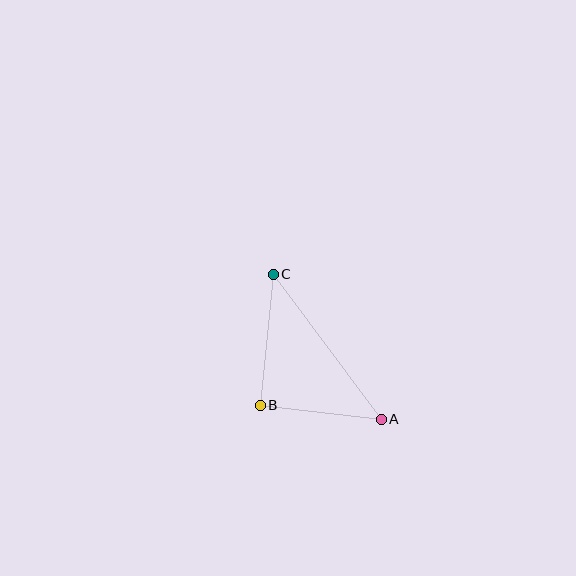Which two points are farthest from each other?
Points A and C are farthest from each other.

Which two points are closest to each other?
Points A and B are closest to each other.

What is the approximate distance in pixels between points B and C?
The distance between B and C is approximately 132 pixels.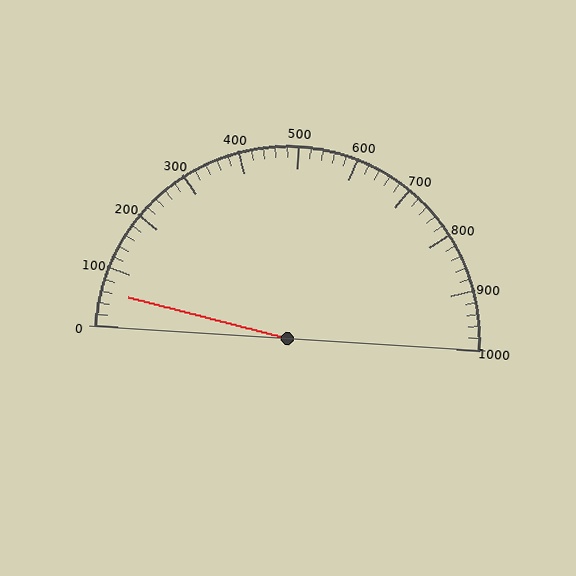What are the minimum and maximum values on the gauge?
The gauge ranges from 0 to 1000.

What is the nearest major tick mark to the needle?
The nearest major tick mark is 100.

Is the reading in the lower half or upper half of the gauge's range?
The reading is in the lower half of the range (0 to 1000).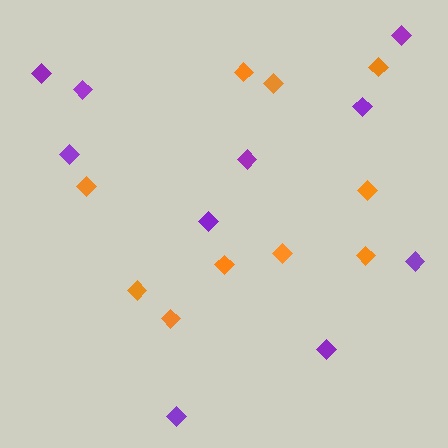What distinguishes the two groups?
There are 2 groups: one group of purple diamonds (10) and one group of orange diamonds (10).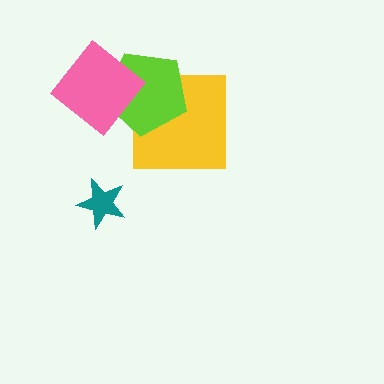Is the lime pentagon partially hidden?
Yes, it is partially covered by another shape.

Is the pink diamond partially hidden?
No, no other shape covers it.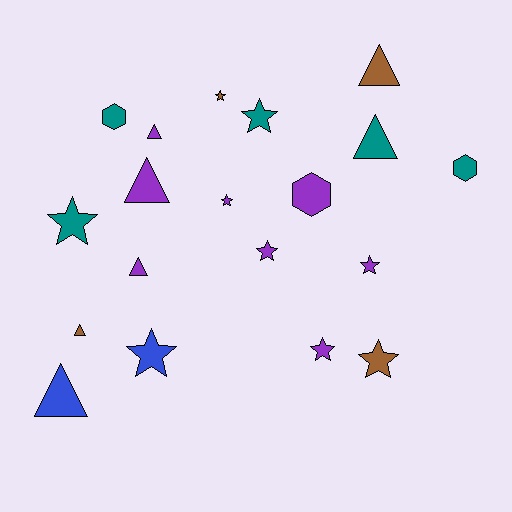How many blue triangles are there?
There is 1 blue triangle.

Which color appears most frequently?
Purple, with 8 objects.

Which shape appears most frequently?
Star, with 9 objects.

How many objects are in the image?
There are 19 objects.